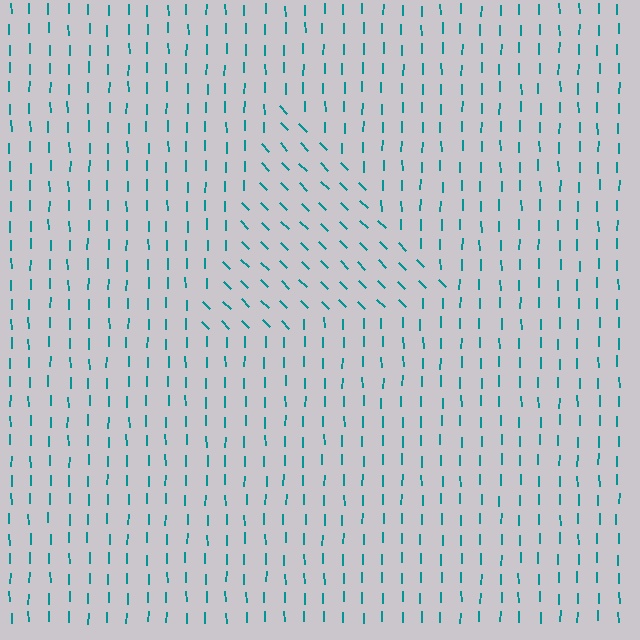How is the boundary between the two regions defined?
The boundary is defined purely by a change in line orientation (approximately 45 degrees difference). All lines are the same color and thickness.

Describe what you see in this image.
The image is filled with small teal line segments. A triangle region in the image has lines oriented differently from the surrounding lines, creating a visible texture boundary.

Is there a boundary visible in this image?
Yes, there is a texture boundary formed by a change in line orientation.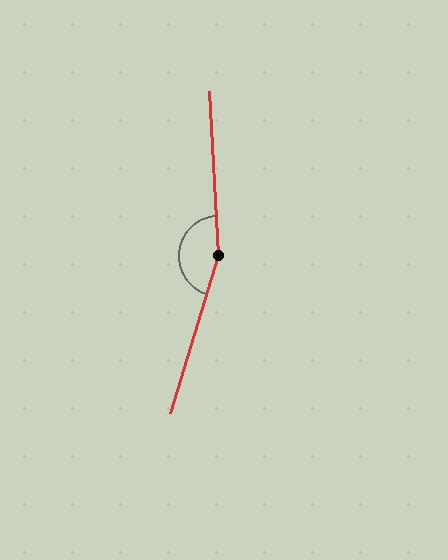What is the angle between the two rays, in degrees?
Approximately 160 degrees.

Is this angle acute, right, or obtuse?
It is obtuse.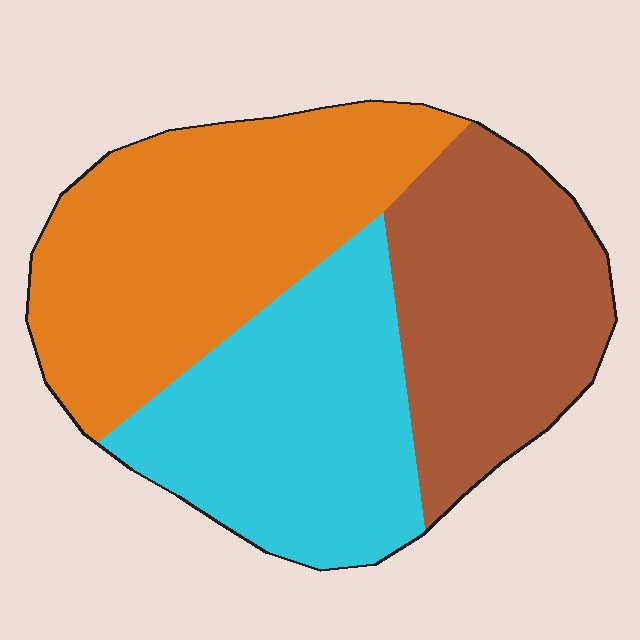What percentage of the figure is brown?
Brown covers 30% of the figure.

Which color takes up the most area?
Orange, at roughly 40%.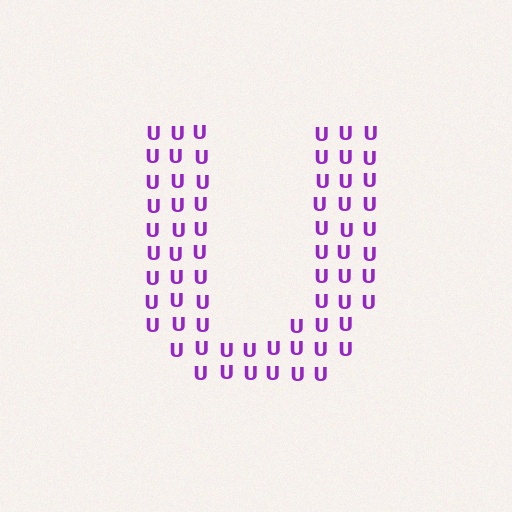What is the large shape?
The large shape is the letter U.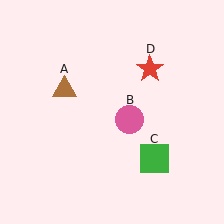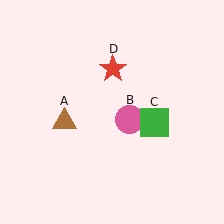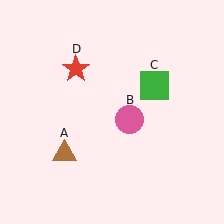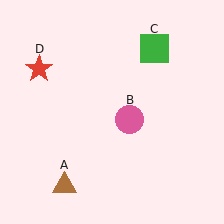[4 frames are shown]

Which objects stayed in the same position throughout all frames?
Pink circle (object B) remained stationary.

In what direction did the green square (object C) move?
The green square (object C) moved up.